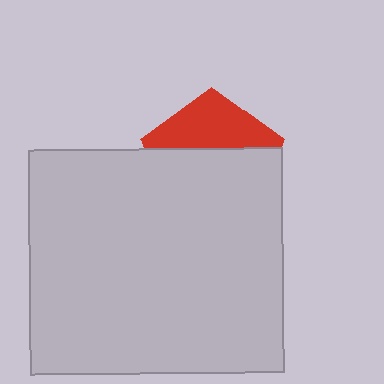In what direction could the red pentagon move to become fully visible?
The red pentagon could move up. That would shift it out from behind the light gray rectangle entirely.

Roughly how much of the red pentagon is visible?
A small part of it is visible (roughly 36%).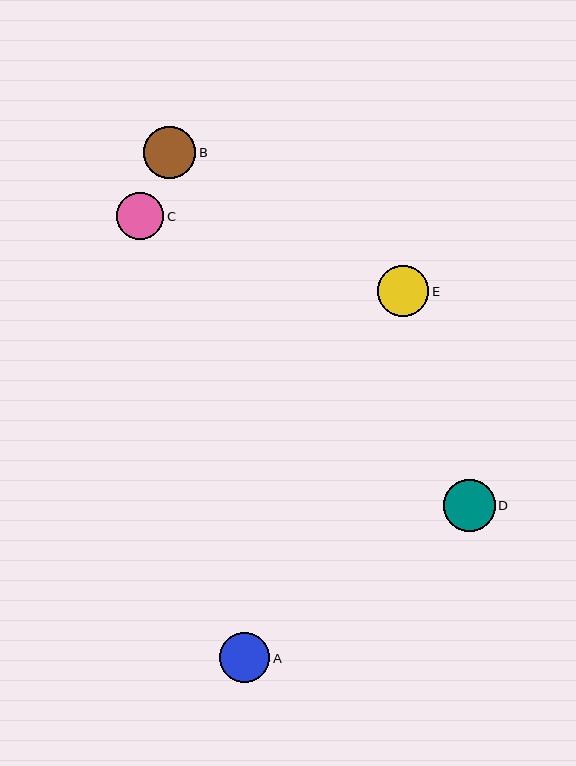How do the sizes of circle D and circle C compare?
Circle D and circle C are approximately the same size.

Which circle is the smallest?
Circle C is the smallest with a size of approximately 48 pixels.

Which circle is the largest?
Circle B is the largest with a size of approximately 52 pixels.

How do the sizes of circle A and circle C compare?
Circle A and circle C are approximately the same size.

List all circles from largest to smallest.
From largest to smallest: B, D, E, A, C.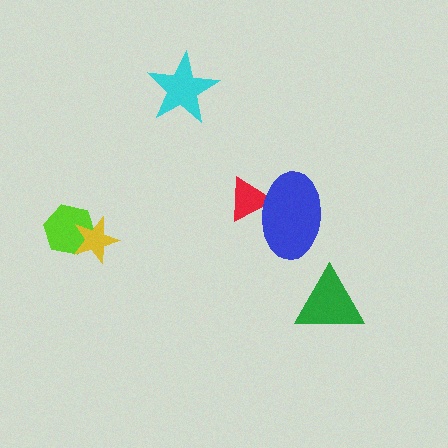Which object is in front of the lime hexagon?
The yellow star is in front of the lime hexagon.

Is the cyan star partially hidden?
No, no other shape covers it.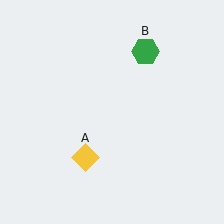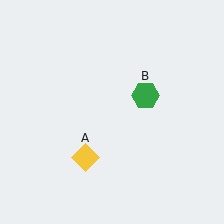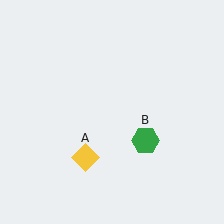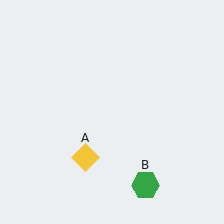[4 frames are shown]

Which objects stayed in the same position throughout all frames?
Yellow diamond (object A) remained stationary.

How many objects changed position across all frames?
1 object changed position: green hexagon (object B).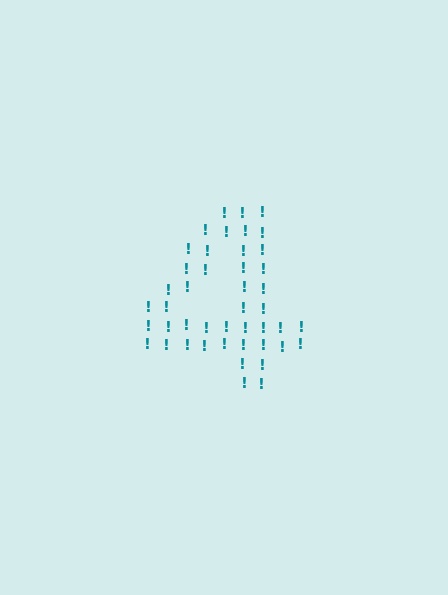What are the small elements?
The small elements are exclamation marks.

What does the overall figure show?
The overall figure shows the digit 4.